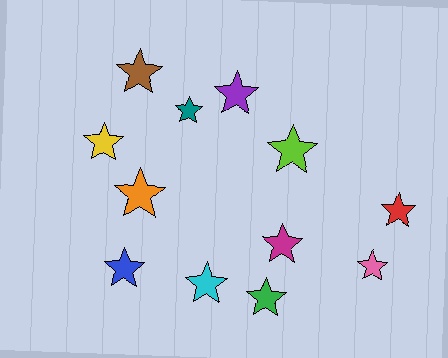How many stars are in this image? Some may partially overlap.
There are 12 stars.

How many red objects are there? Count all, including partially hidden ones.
There is 1 red object.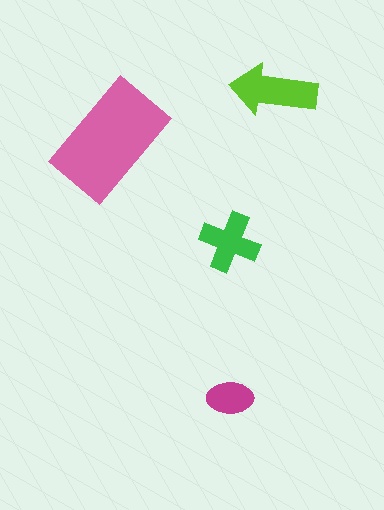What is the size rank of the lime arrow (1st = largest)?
2nd.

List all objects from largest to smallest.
The pink rectangle, the lime arrow, the green cross, the magenta ellipse.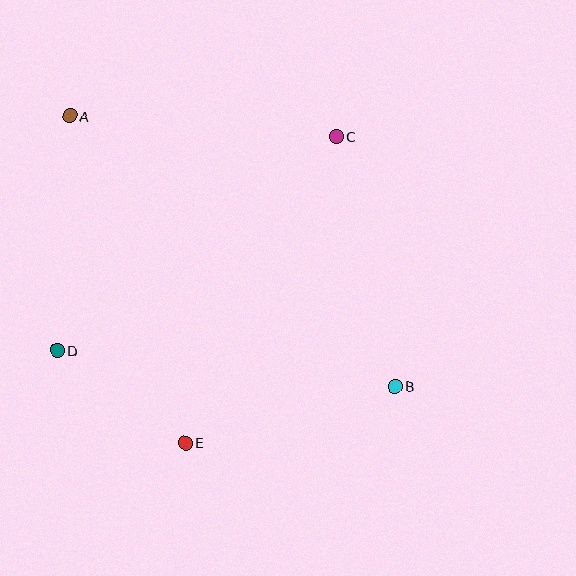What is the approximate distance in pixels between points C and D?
The distance between C and D is approximately 352 pixels.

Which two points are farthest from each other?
Points A and B are farthest from each other.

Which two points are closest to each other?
Points D and E are closest to each other.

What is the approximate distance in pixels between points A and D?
The distance between A and D is approximately 235 pixels.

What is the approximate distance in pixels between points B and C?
The distance between B and C is approximately 257 pixels.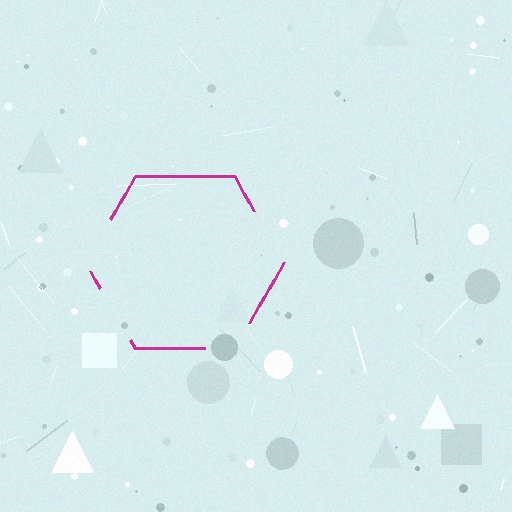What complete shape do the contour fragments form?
The contour fragments form a hexagon.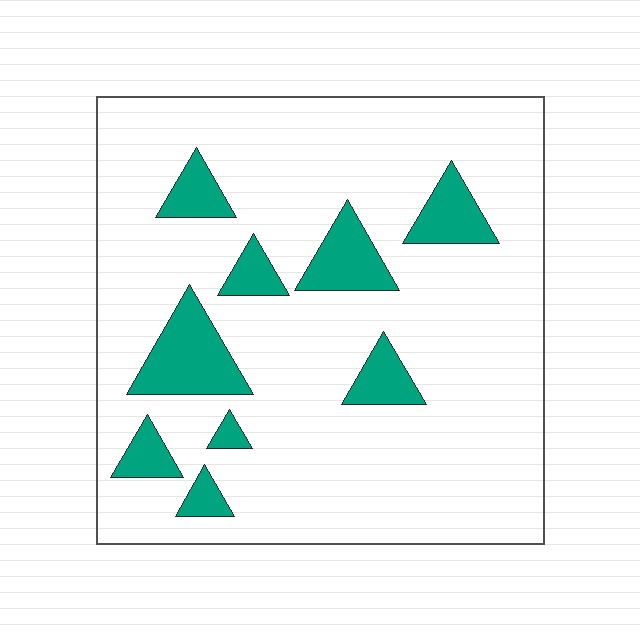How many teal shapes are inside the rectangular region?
9.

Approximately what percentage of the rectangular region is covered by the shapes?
Approximately 15%.